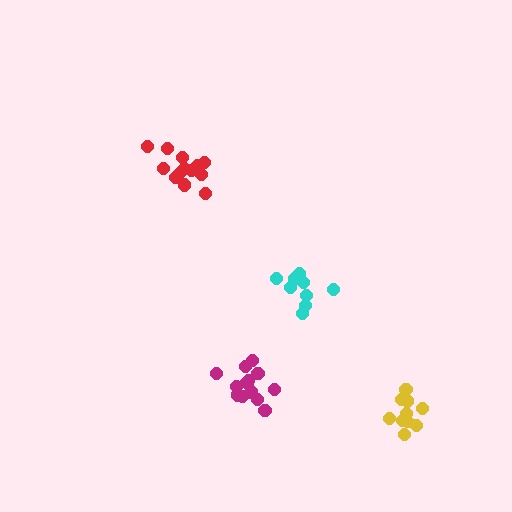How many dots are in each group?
Group 1: 13 dots, Group 2: 9 dots, Group 3: 10 dots, Group 4: 14 dots (46 total).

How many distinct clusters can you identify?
There are 4 distinct clusters.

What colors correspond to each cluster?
The clusters are colored: magenta, cyan, yellow, red.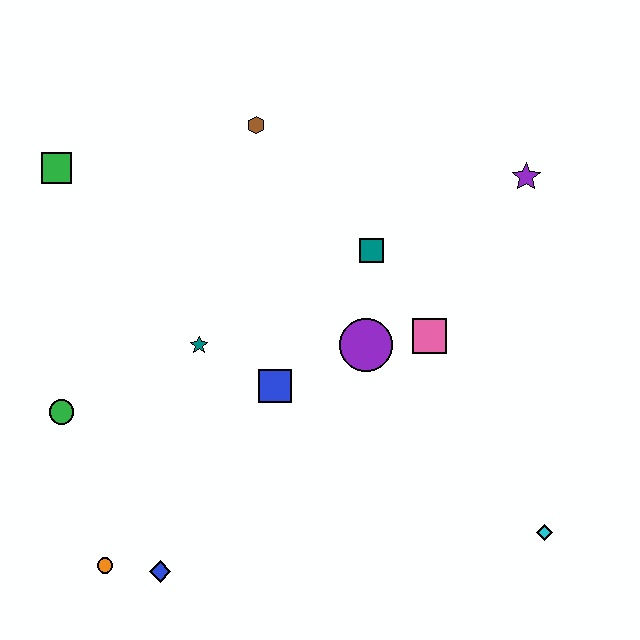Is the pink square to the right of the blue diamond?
Yes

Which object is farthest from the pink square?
The green square is farthest from the pink square.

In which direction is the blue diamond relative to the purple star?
The blue diamond is below the purple star.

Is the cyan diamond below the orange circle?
No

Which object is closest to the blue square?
The teal star is closest to the blue square.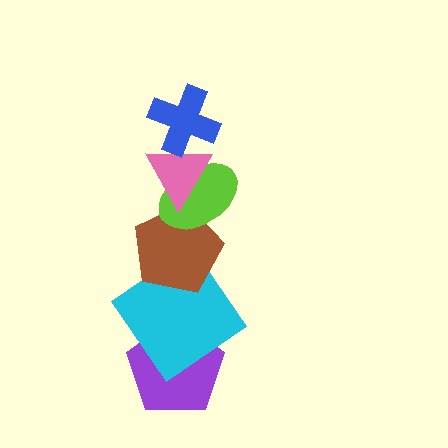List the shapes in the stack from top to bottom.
From top to bottom: the blue cross, the pink triangle, the lime ellipse, the brown pentagon, the cyan diamond, the purple pentagon.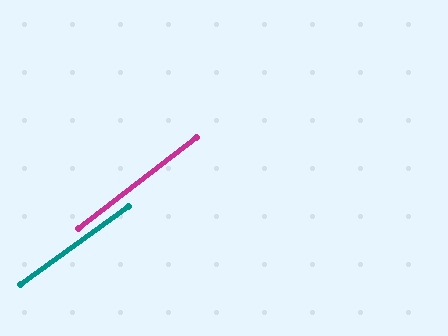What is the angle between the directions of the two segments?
Approximately 2 degrees.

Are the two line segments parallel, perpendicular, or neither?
Parallel — their directions differ by only 1.7°.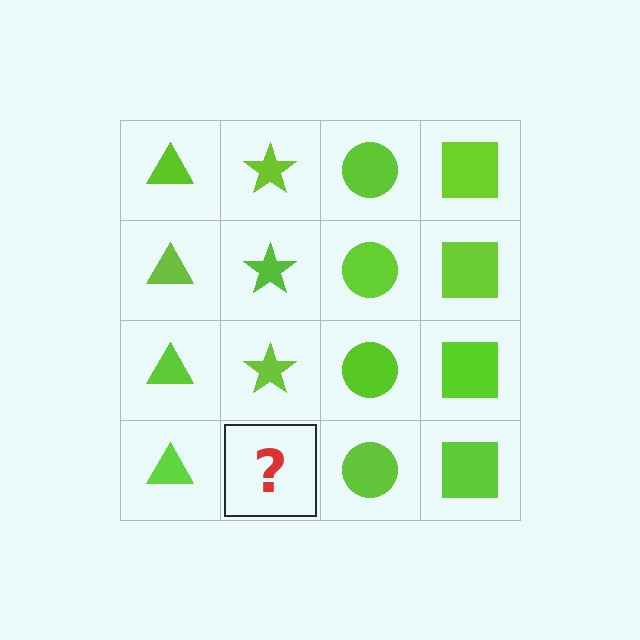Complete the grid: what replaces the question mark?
The question mark should be replaced with a lime star.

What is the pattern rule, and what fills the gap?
The rule is that each column has a consistent shape. The gap should be filled with a lime star.